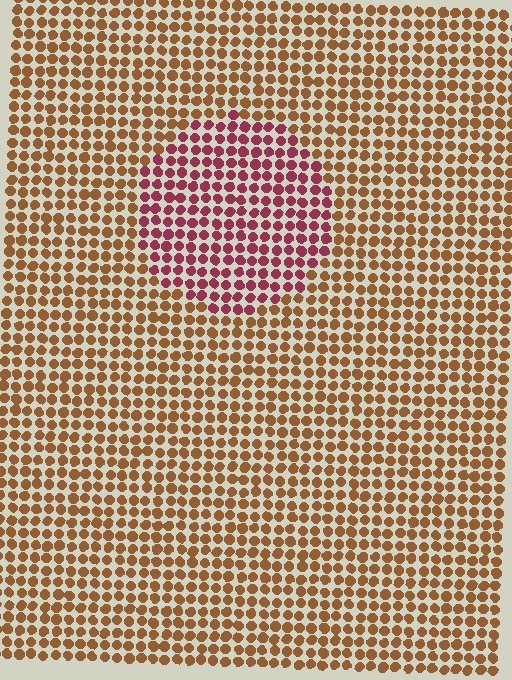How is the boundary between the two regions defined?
The boundary is defined purely by a slight shift in hue (about 47 degrees). Spacing, size, and orientation are identical on both sides.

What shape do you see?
I see a circle.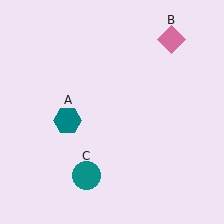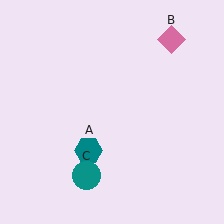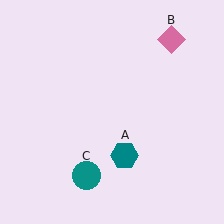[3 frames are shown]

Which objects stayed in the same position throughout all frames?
Pink diamond (object B) and teal circle (object C) remained stationary.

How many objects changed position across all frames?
1 object changed position: teal hexagon (object A).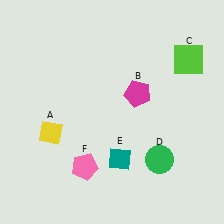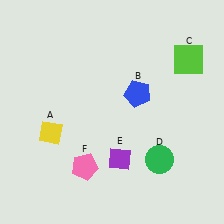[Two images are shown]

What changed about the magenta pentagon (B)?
In Image 1, B is magenta. In Image 2, it changed to blue.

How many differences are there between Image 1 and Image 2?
There are 2 differences between the two images.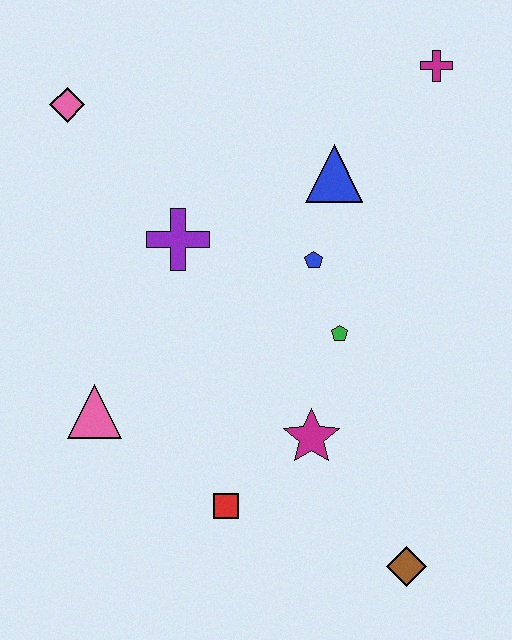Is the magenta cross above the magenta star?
Yes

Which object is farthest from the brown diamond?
The pink diamond is farthest from the brown diamond.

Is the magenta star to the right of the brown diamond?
No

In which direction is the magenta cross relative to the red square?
The magenta cross is above the red square.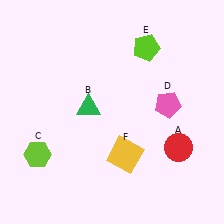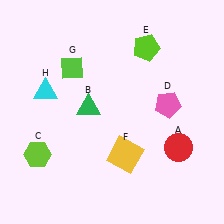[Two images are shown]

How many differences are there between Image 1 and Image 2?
There are 2 differences between the two images.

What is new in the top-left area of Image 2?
A cyan triangle (H) was added in the top-left area of Image 2.